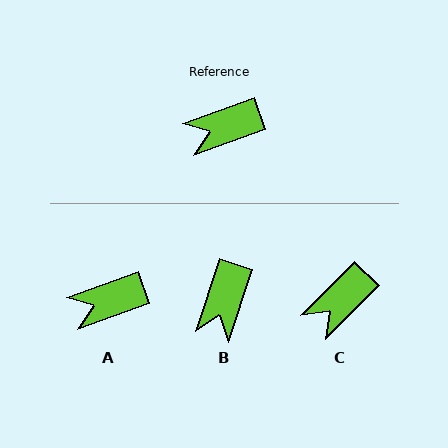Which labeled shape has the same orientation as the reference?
A.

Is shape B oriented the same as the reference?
No, it is off by about 52 degrees.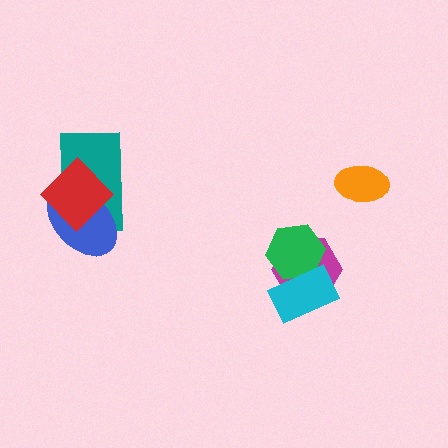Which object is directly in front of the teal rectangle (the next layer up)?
The blue ellipse is directly in front of the teal rectangle.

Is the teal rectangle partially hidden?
Yes, it is partially covered by another shape.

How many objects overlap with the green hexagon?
2 objects overlap with the green hexagon.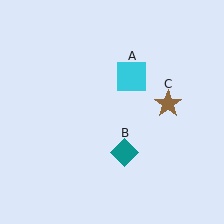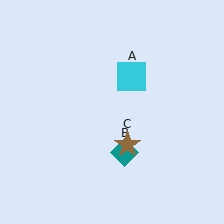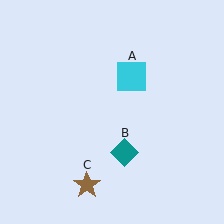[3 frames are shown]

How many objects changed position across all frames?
1 object changed position: brown star (object C).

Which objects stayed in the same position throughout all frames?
Cyan square (object A) and teal diamond (object B) remained stationary.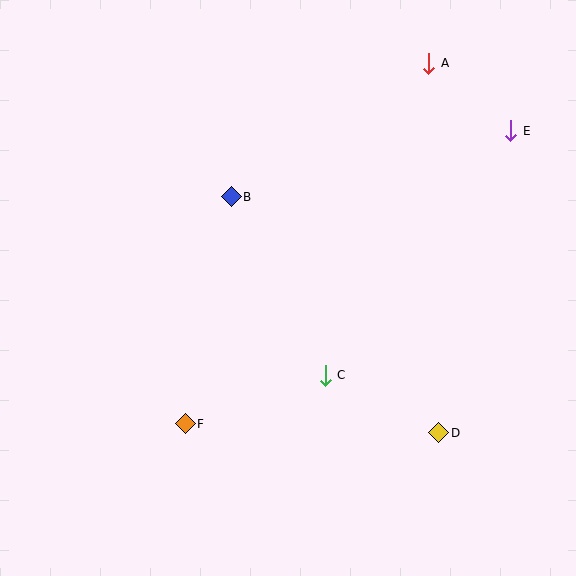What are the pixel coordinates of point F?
Point F is at (185, 424).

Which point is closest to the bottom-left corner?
Point F is closest to the bottom-left corner.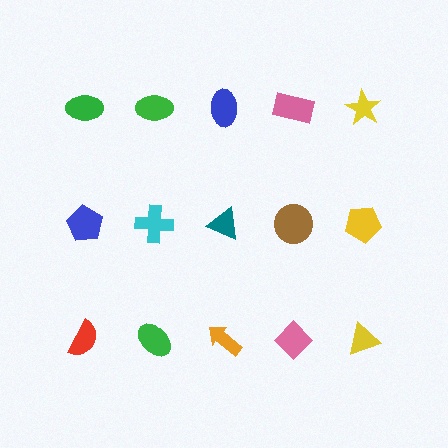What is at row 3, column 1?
A red semicircle.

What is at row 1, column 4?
A pink rectangle.